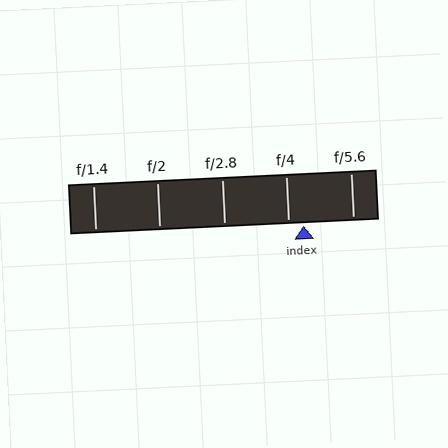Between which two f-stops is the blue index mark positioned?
The index mark is between f/4 and f/5.6.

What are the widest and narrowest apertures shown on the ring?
The widest aperture shown is f/1.4 and the narrowest is f/5.6.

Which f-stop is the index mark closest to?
The index mark is closest to f/4.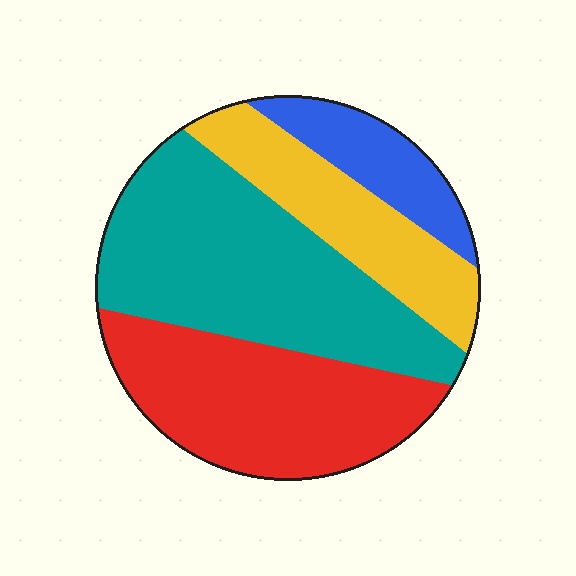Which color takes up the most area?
Teal, at roughly 40%.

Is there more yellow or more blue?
Yellow.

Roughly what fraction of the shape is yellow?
Yellow covers 19% of the shape.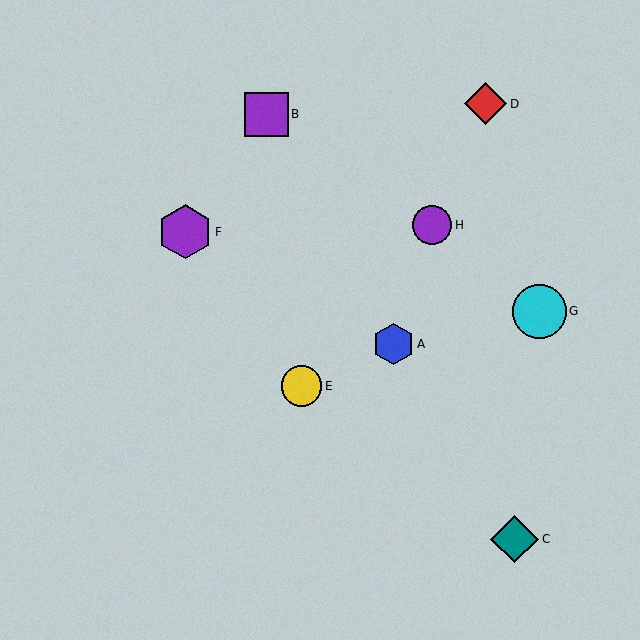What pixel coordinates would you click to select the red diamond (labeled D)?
Click at (486, 104) to select the red diamond D.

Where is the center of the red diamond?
The center of the red diamond is at (486, 104).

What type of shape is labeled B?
Shape B is a purple square.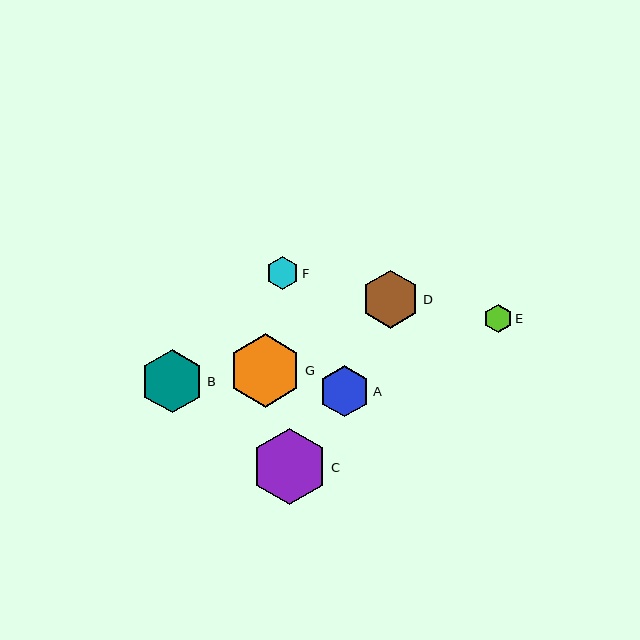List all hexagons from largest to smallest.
From largest to smallest: C, G, B, D, A, F, E.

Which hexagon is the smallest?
Hexagon E is the smallest with a size of approximately 28 pixels.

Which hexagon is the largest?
Hexagon C is the largest with a size of approximately 76 pixels.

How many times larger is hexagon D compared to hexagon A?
Hexagon D is approximately 1.1 times the size of hexagon A.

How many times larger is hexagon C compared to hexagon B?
Hexagon C is approximately 1.2 times the size of hexagon B.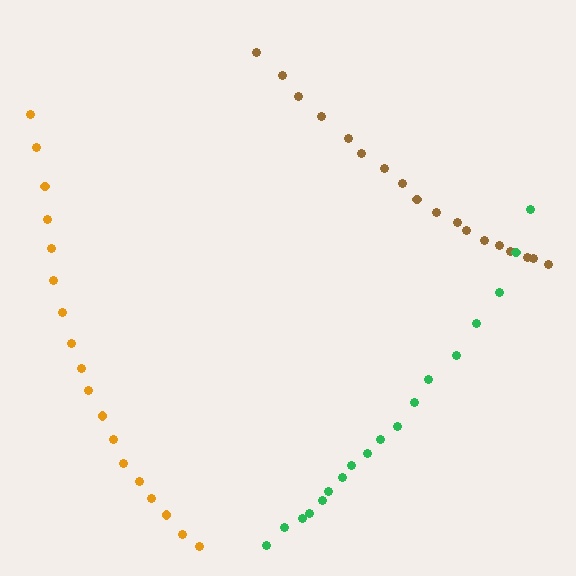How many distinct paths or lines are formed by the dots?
There are 3 distinct paths.